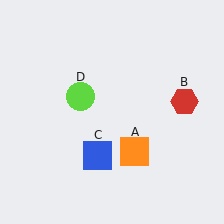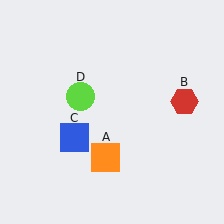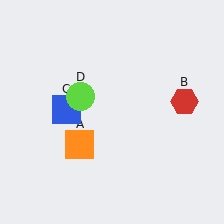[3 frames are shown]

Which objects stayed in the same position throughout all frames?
Red hexagon (object B) and lime circle (object D) remained stationary.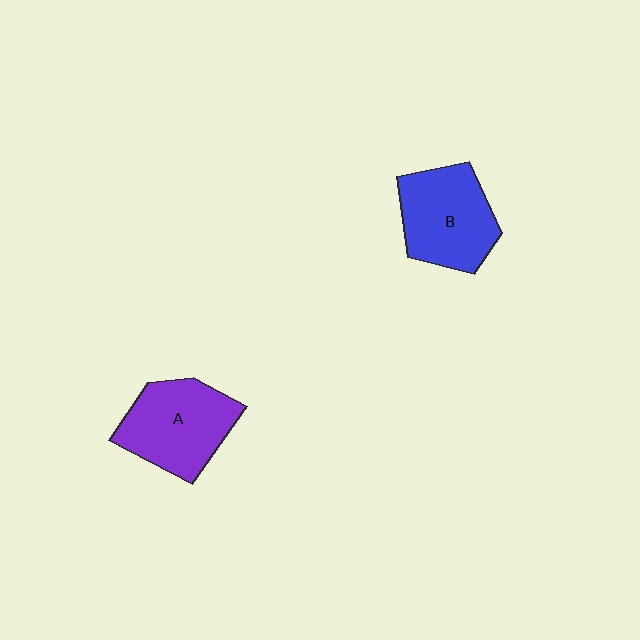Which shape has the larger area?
Shape A (purple).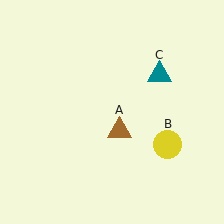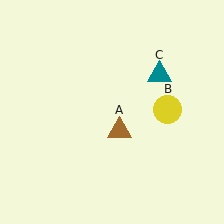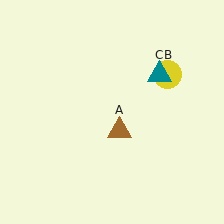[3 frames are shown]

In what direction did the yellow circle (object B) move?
The yellow circle (object B) moved up.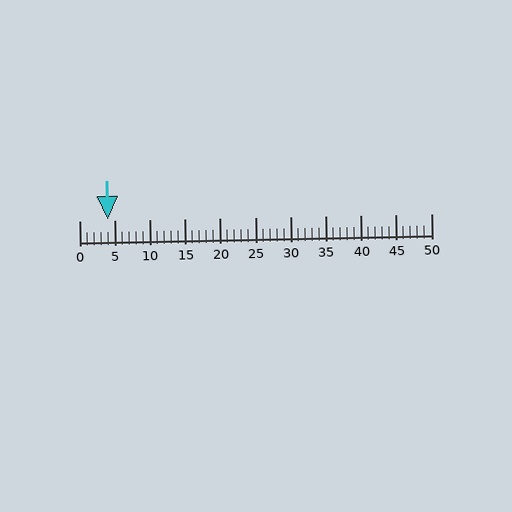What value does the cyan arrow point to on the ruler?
The cyan arrow points to approximately 4.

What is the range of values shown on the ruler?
The ruler shows values from 0 to 50.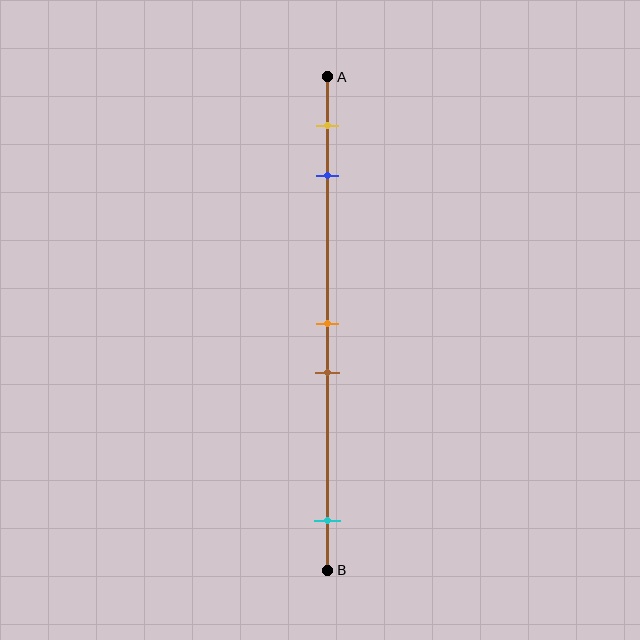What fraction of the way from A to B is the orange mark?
The orange mark is approximately 50% (0.5) of the way from A to B.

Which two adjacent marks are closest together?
The orange and brown marks are the closest adjacent pair.